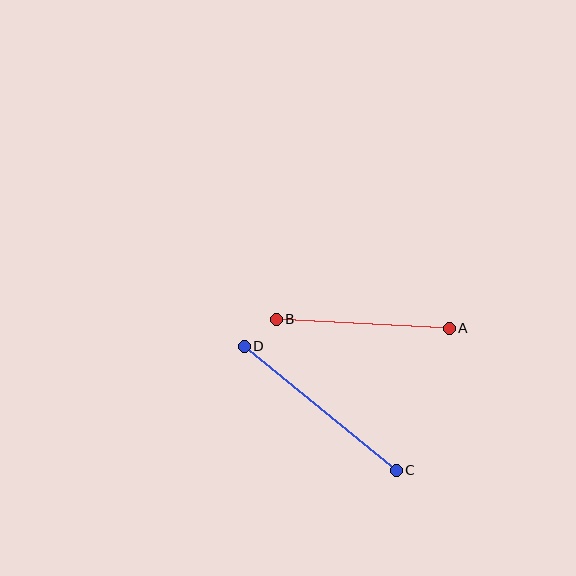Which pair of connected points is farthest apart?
Points C and D are farthest apart.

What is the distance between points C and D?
The distance is approximately 196 pixels.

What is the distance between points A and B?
The distance is approximately 173 pixels.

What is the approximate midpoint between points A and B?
The midpoint is at approximately (363, 324) pixels.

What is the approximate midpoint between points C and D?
The midpoint is at approximately (320, 408) pixels.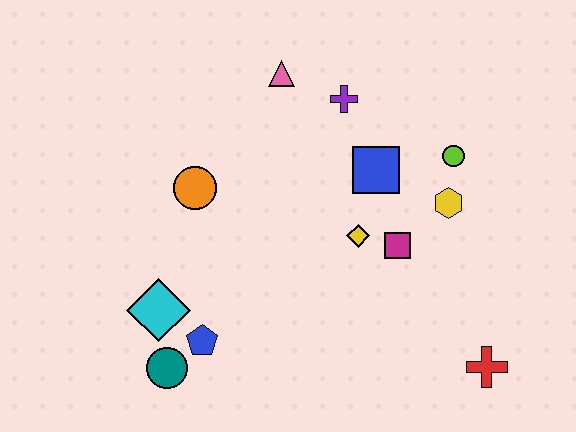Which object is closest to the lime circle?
The yellow hexagon is closest to the lime circle.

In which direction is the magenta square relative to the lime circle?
The magenta square is below the lime circle.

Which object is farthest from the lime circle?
The teal circle is farthest from the lime circle.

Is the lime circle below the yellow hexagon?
No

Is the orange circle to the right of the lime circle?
No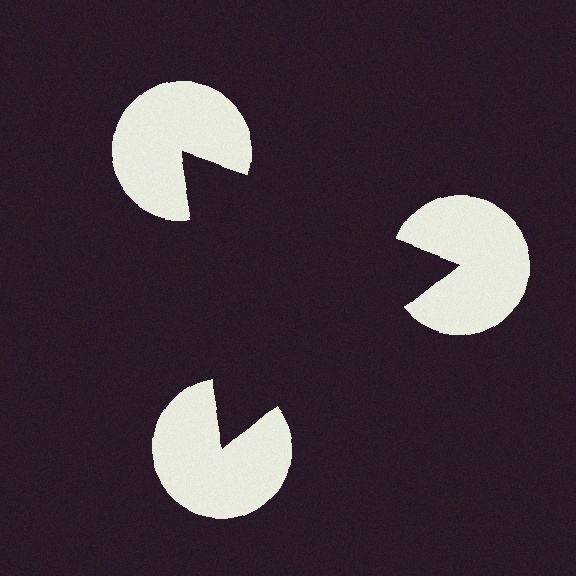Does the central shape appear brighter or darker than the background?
It typically appears slightly darker than the background, even though no actual brightness change is drawn.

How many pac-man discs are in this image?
There are 3 — one at each vertex of the illusory triangle.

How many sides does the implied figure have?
3 sides.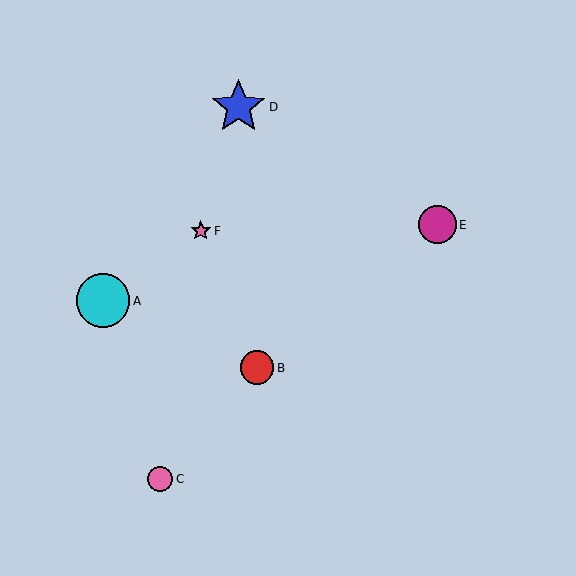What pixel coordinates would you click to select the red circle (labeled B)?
Click at (257, 368) to select the red circle B.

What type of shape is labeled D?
Shape D is a blue star.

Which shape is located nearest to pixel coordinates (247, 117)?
The blue star (labeled D) at (239, 107) is nearest to that location.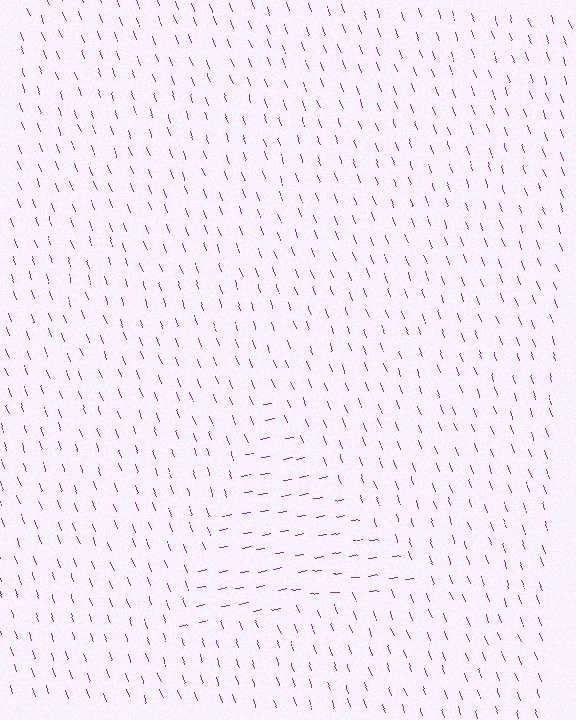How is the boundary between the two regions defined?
The boundary is defined purely by a change in line orientation (approximately 78 degrees difference). All lines are the same color and thickness.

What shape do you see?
I see a triangle.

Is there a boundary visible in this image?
Yes, there is a texture boundary formed by a change in line orientation.